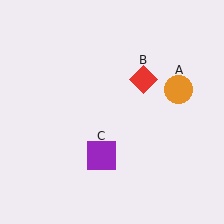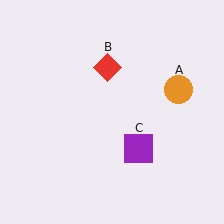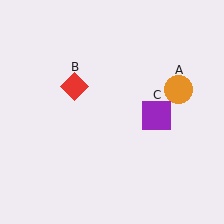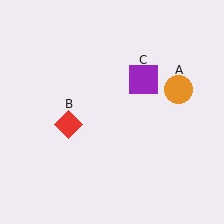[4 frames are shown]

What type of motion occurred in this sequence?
The red diamond (object B), purple square (object C) rotated counterclockwise around the center of the scene.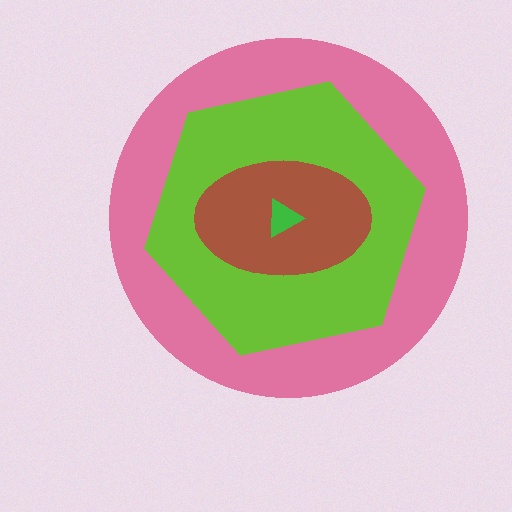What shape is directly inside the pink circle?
The lime hexagon.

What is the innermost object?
The green triangle.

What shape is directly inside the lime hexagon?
The brown ellipse.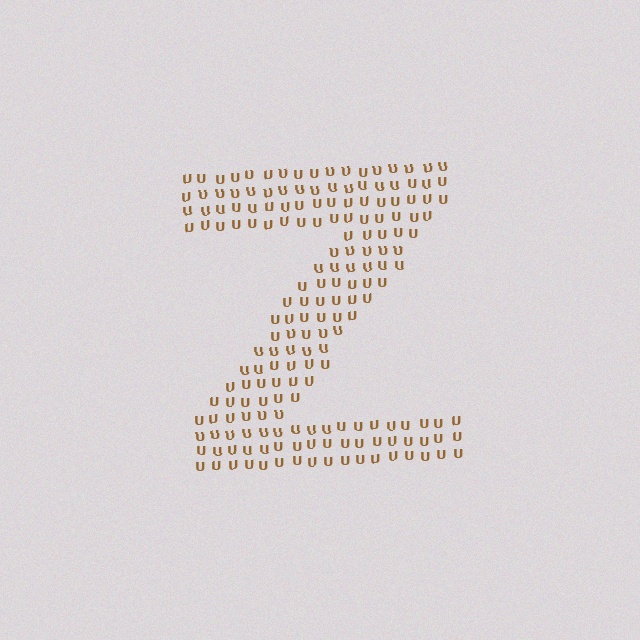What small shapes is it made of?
It is made of small letter U's.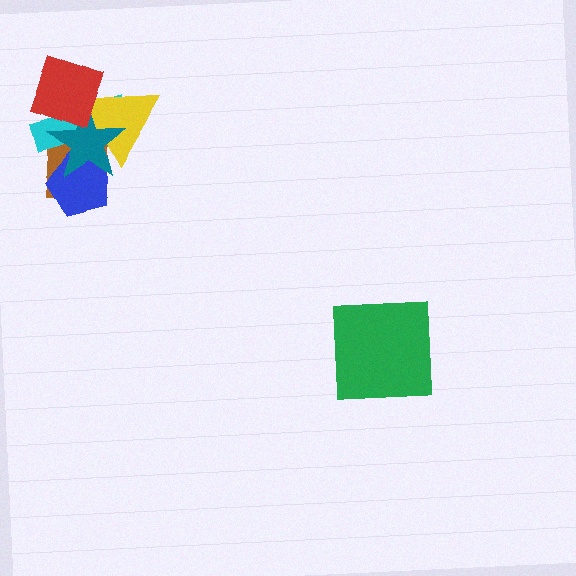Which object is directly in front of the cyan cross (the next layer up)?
The yellow triangle is directly in front of the cyan cross.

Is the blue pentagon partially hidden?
Yes, it is partially covered by another shape.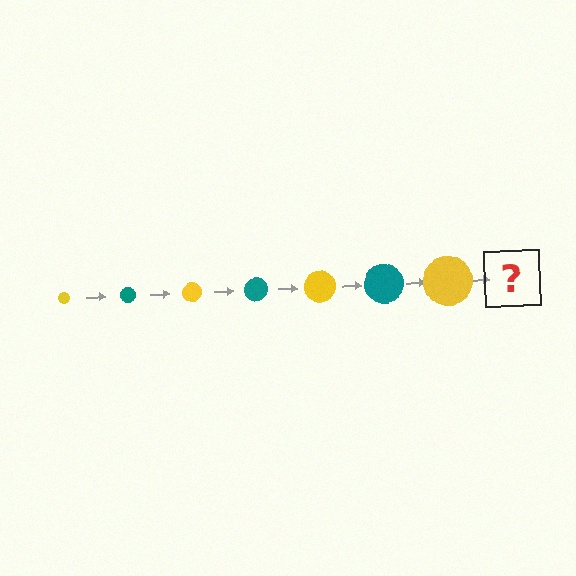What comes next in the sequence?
The next element should be a teal circle, larger than the previous one.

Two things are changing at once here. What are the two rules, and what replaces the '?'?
The two rules are that the circle grows larger each step and the color cycles through yellow and teal. The '?' should be a teal circle, larger than the previous one.